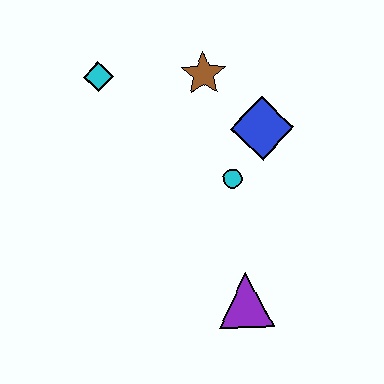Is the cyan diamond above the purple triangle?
Yes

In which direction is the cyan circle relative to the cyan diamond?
The cyan circle is to the right of the cyan diamond.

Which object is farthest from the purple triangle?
The cyan diamond is farthest from the purple triangle.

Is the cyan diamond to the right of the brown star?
No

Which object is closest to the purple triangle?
The cyan circle is closest to the purple triangle.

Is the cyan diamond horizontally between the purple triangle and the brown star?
No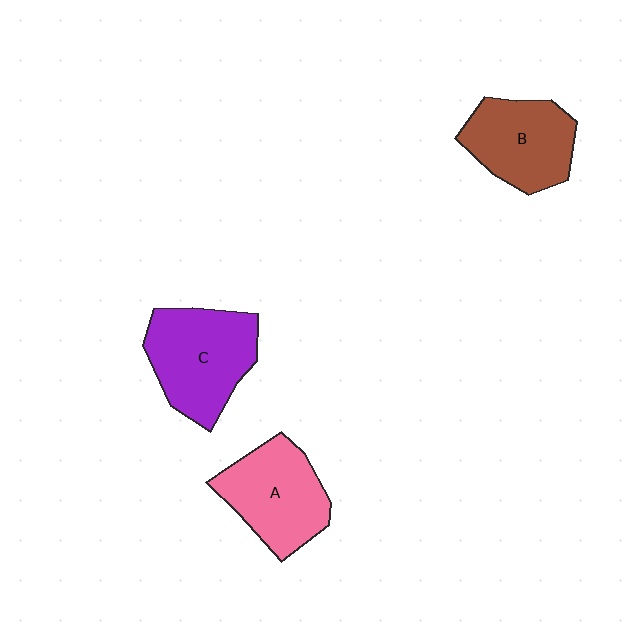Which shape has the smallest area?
Shape B (brown).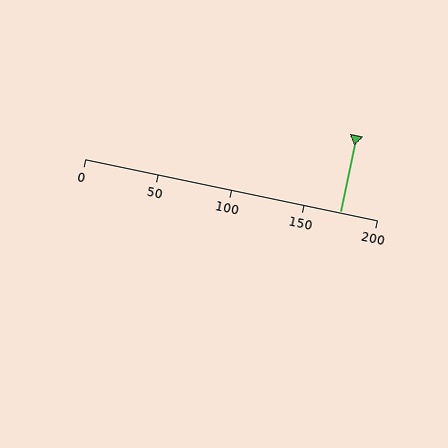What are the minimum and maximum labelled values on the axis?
The axis runs from 0 to 200.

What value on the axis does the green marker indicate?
The marker indicates approximately 175.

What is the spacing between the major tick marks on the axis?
The major ticks are spaced 50 apart.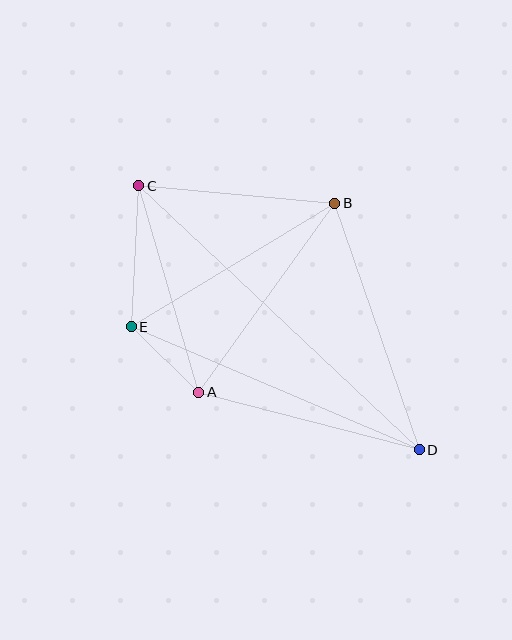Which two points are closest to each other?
Points A and E are closest to each other.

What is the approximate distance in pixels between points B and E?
The distance between B and E is approximately 238 pixels.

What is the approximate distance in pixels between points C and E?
The distance between C and E is approximately 141 pixels.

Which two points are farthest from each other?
Points C and D are farthest from each other.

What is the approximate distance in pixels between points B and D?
The distance between B and D is approximately 261 pixels.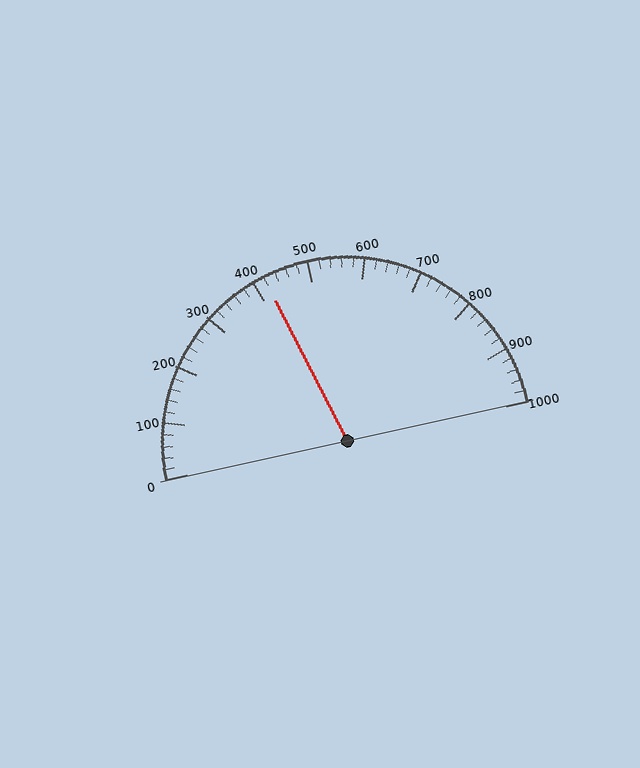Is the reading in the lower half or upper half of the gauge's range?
The reading is in the lower half of the range (0 to 1000).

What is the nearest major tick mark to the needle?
The nearest major tick mark is 400.